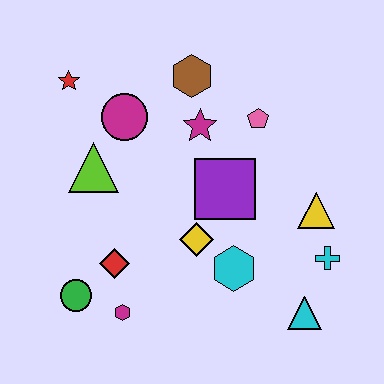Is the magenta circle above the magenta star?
Yes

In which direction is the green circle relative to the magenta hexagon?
The green circle is to the left of the magenta hexagon.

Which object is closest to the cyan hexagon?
The yellow diamond is closest to the cyan hexagon.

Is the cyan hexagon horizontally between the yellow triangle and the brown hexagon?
Yes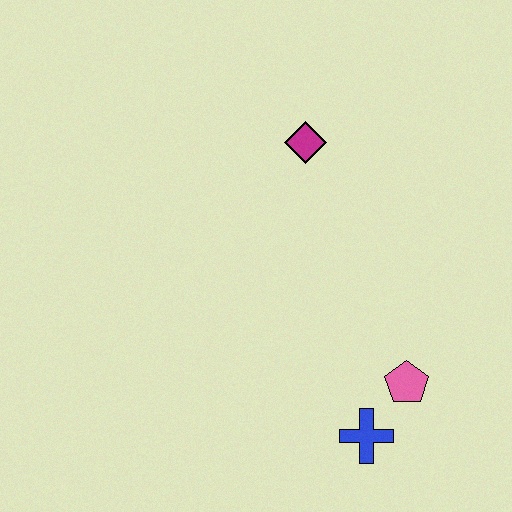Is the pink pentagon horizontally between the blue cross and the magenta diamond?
No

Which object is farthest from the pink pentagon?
The magenta diamond is farthest from the pink pentagon.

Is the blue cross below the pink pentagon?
Yes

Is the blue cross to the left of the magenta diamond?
No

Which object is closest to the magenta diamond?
The pink pentagon is closest to the magenta diamond.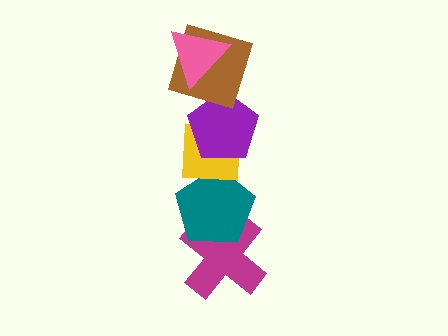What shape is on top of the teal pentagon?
The yellow square is on top of the teal pentagon.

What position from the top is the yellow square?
The yellow square is 4th from the top.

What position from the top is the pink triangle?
The pink triangle is 1st from the top.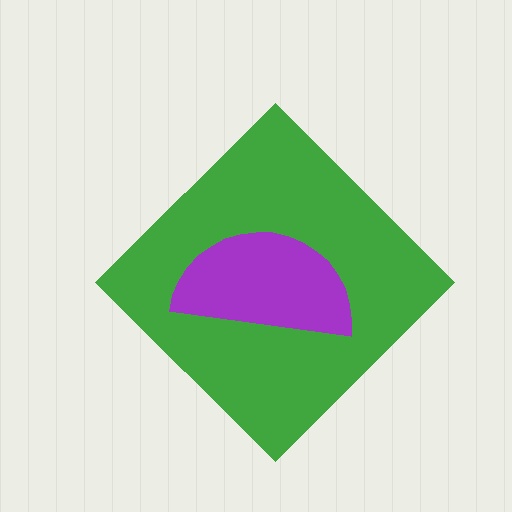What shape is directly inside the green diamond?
The purple semicircle.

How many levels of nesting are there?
2.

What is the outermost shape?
The green diamond.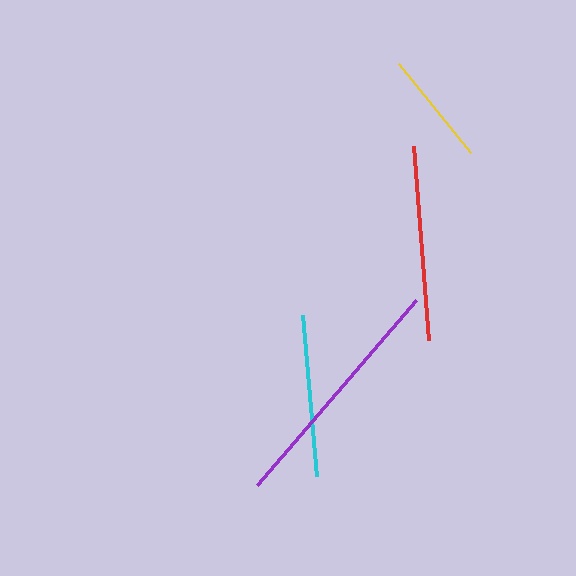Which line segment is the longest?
The purple line is the longest at approximately 243 pixels.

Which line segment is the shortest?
The yellow line is the shortest at approximately 114 pixels.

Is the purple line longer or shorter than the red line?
The purple line is longer than the red line.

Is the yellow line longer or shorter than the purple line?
The purple line is longer than the yellow line.